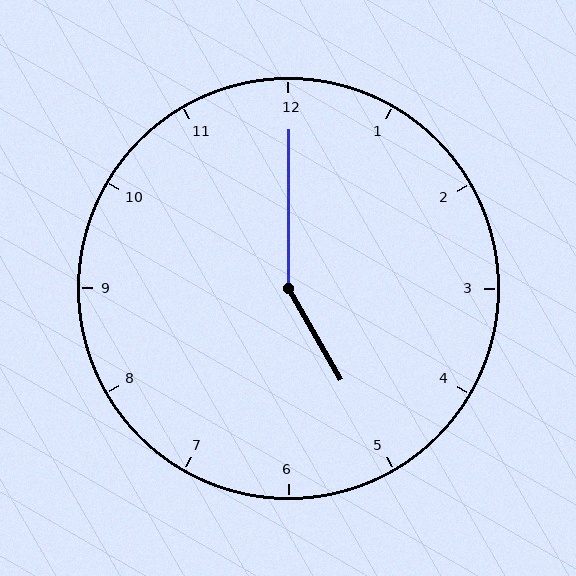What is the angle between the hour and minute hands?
Approximately 150 degrees.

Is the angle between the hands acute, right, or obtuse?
It is obtuse.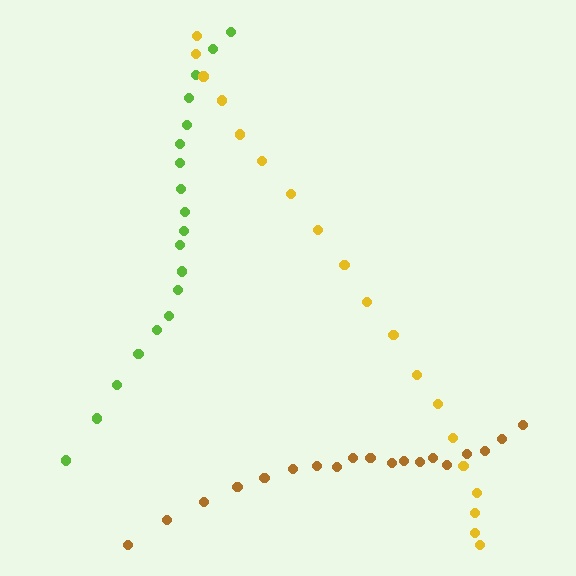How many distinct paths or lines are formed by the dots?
There are 3 distinct paths.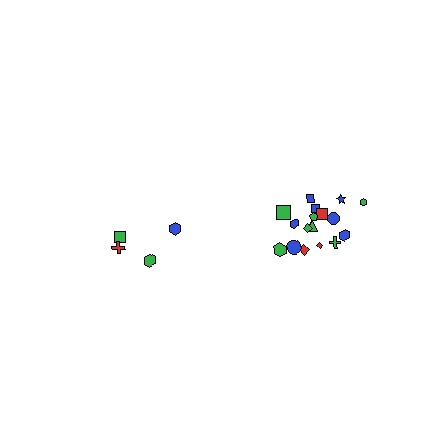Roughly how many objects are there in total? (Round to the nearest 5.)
Roughly 20 objects in total.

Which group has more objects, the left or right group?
The right group.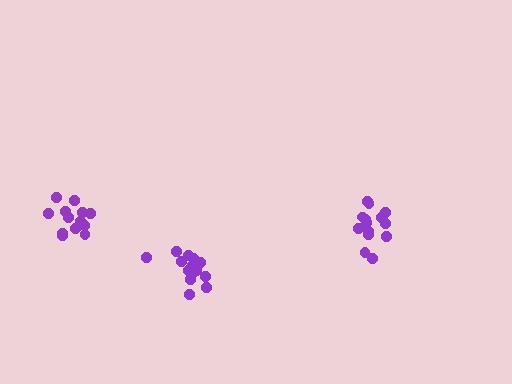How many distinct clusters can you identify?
There are 3 distinct clusters.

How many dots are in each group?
Group 1: 14 dots, Group 2: 13 dots, Group 3: 14 dots (41 total).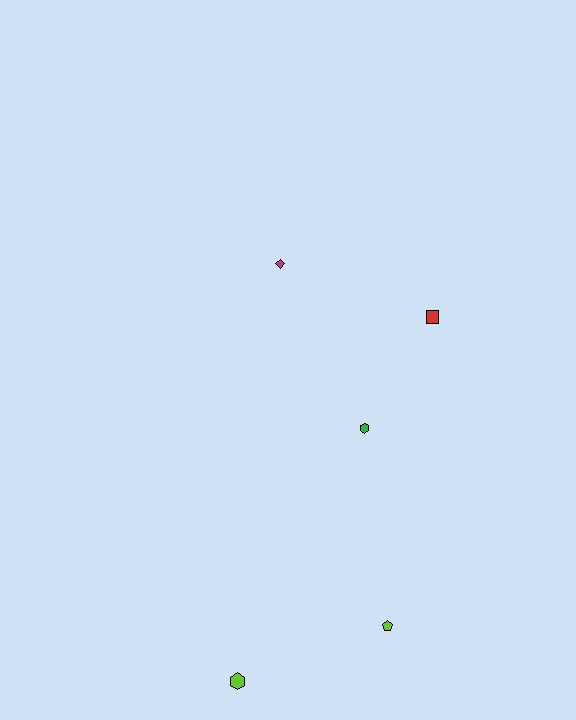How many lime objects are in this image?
There are 2 lime objects.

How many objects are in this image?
There are 5 objects.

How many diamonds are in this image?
There is 1 diamond.